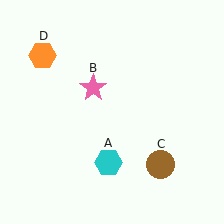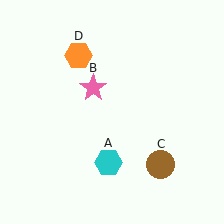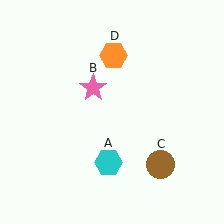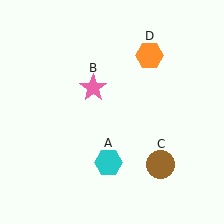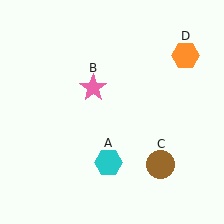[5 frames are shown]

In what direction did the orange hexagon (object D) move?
The orange hexagon (object D) moved right.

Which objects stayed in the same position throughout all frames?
Cyan hexagon (object A) and pink star (object B) and brown circle (object C) remained stationary.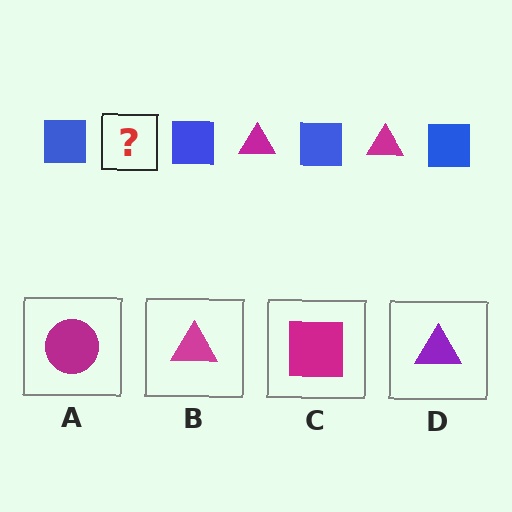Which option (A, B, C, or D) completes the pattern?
B.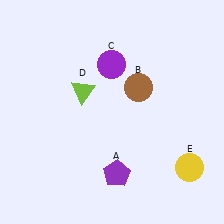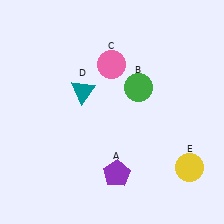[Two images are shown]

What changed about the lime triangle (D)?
In Image 1, D is lime. In Image 2, it changed to teal.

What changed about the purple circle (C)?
In Image 1, C is purple. In Image 2, it changed to pink.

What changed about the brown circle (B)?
In Image 1, B is brown. In Image 2, it changed to green.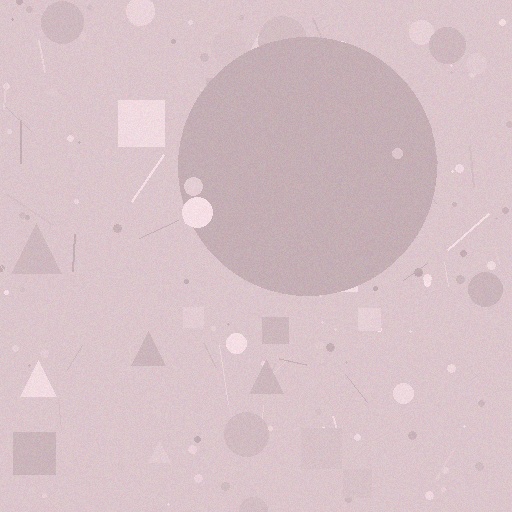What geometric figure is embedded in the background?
A circle is embedded in the background.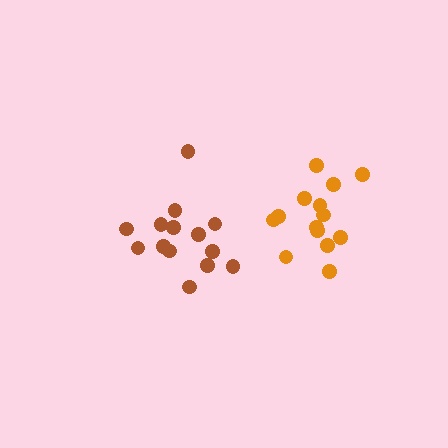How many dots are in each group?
Group 1: 14 dots, Group 2: 14 dots (28 total).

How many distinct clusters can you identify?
There are 2 distinct clusters.